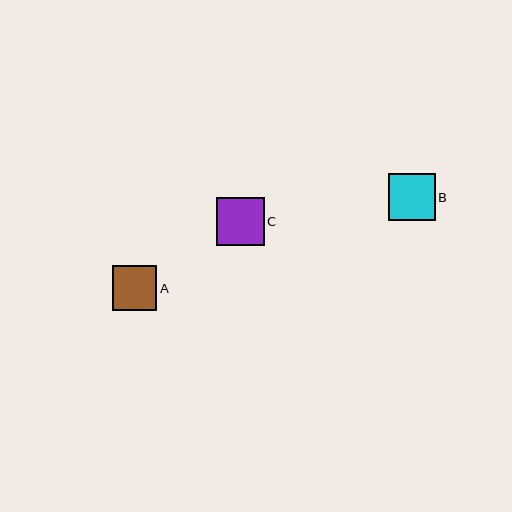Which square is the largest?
Square C is the largest with a size of approximately 48 pixels.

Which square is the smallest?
Square A is the smallest with a size of approximately 45 pixels.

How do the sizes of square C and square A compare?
Square C and square A are approximately the same size.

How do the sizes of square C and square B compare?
Square C and square B are approximately the same size.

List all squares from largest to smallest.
From largest to smallest: C, B, A.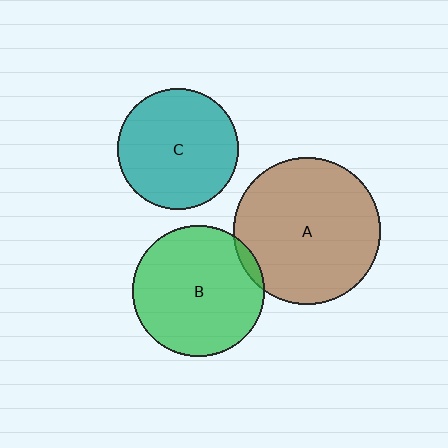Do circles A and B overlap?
Yes.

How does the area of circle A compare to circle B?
Approximately 1.3 times.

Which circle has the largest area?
Circle A (brown).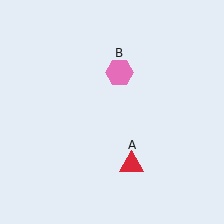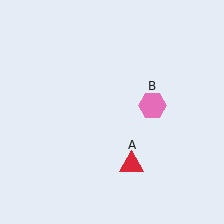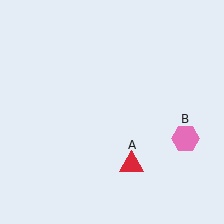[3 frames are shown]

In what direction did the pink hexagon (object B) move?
The pink hexagon (object B) moved down and to the right.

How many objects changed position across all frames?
1 object changed position: pink hexagon (object B).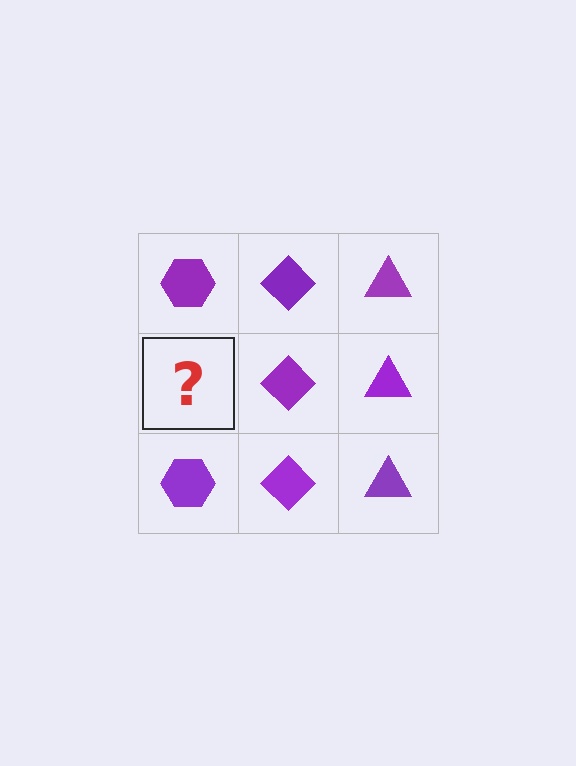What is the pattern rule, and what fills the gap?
The rule is that each column has a consistent shape. The gap should be filled with a purple hexagon.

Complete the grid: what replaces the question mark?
The question mark should be replaced with a purple hexagon.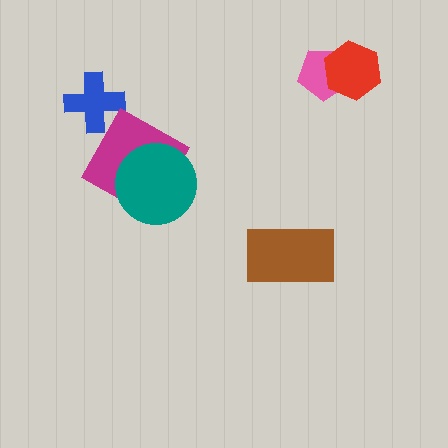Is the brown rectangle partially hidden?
No, no other shape covers it.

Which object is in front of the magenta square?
The teal circle is in front of the magenta square.